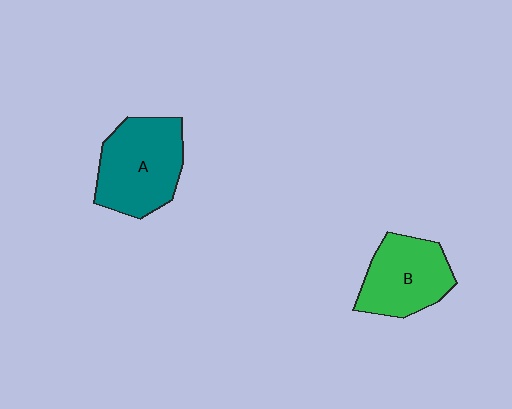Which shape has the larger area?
Shape A (teal).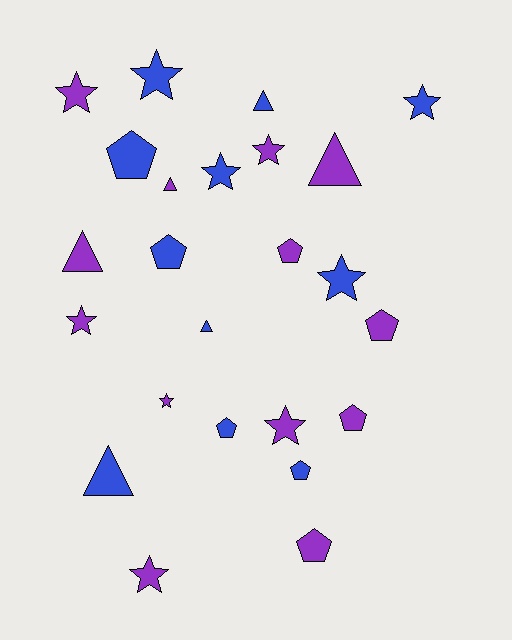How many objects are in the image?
There are 24 objects.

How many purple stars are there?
There are 6 purple stars.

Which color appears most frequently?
Purple, with 13 objects.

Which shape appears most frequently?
Star, with 10 objects.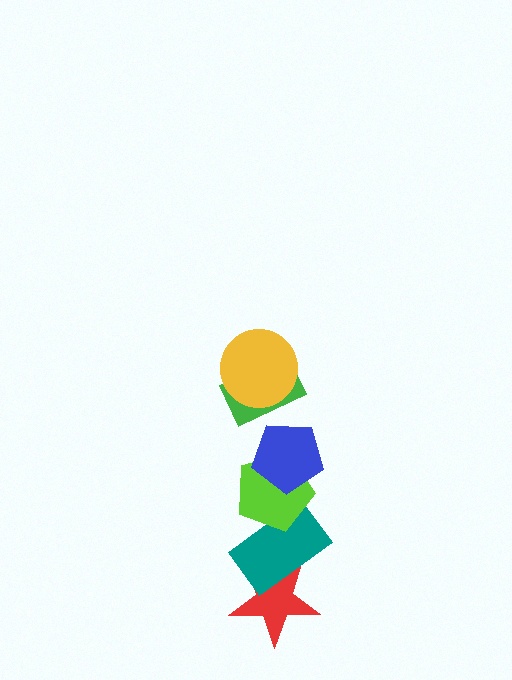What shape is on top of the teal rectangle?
The lime pentagon is on top of the teal rectangle.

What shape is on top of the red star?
The teal rectangle is on top of the red star.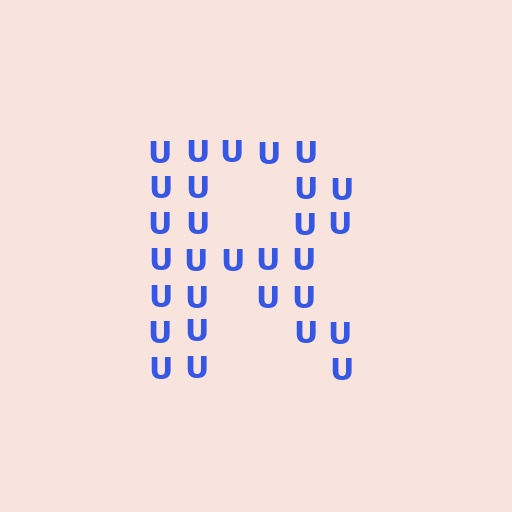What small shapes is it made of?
It is made of small letter U's.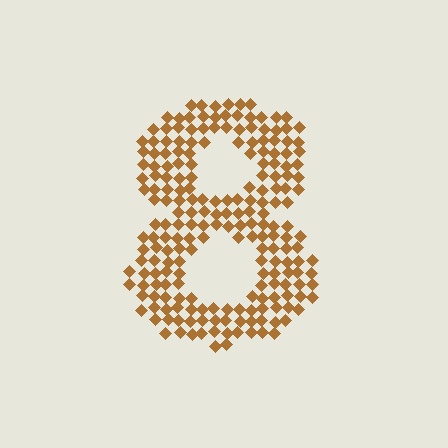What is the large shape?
The large shape is the digit 8.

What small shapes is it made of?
It is made of small diamonds.